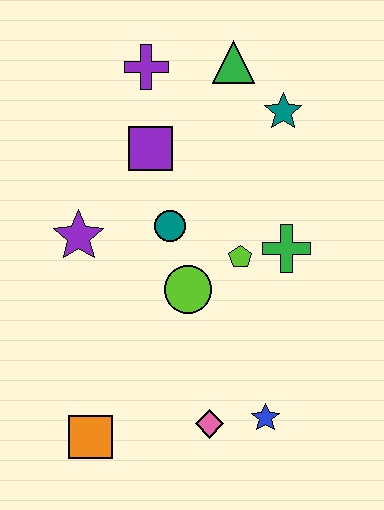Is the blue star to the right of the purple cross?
Yes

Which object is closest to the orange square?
The pink diamond is closest to the orange square.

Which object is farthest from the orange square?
The green triangle is farthest from the orange square.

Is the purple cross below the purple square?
No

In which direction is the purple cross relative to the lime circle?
The purple cross is above the lime circle.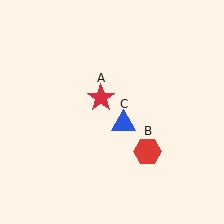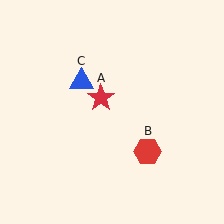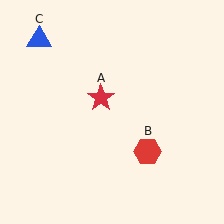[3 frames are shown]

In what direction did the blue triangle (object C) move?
The blue triangle (object C) moved up and to the left.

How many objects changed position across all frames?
1 object changed position: blue triangle (object C).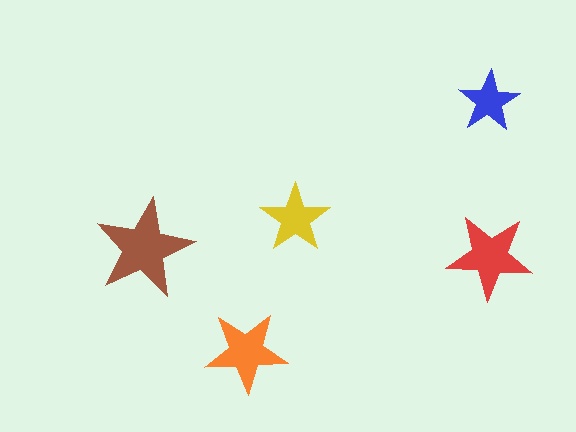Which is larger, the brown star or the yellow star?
The brown one.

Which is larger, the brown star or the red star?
The brown one.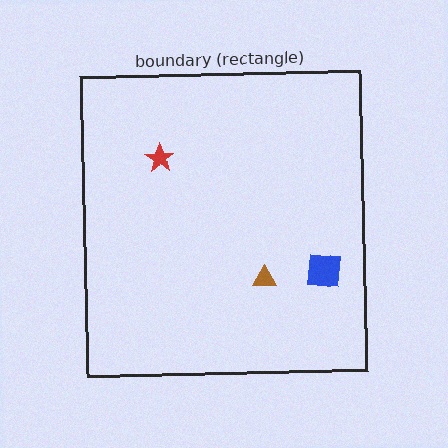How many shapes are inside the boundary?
3 inside, 0 outside.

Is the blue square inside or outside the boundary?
Inside.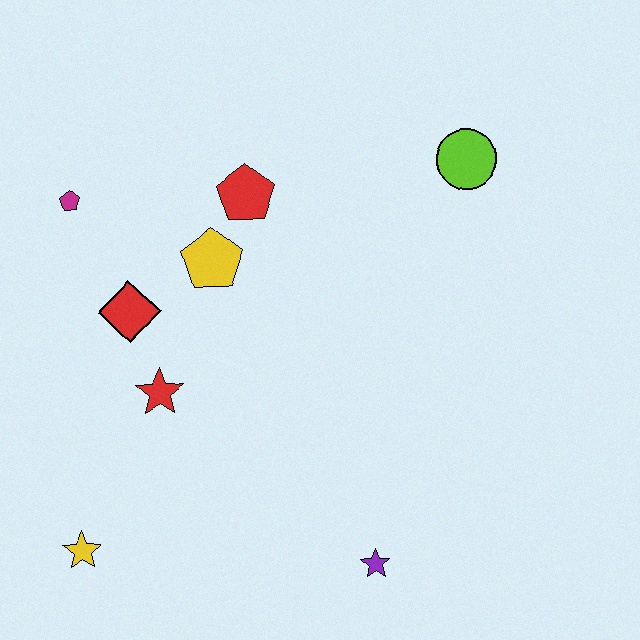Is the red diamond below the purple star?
No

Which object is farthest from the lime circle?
The yellow star is farthest from the lime circle.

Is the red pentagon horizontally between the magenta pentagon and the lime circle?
Yes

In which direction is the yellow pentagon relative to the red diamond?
The yellow pentagon is to the right of the red diamond.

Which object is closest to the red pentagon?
The yellow pentagon is closest to the red pentagon.